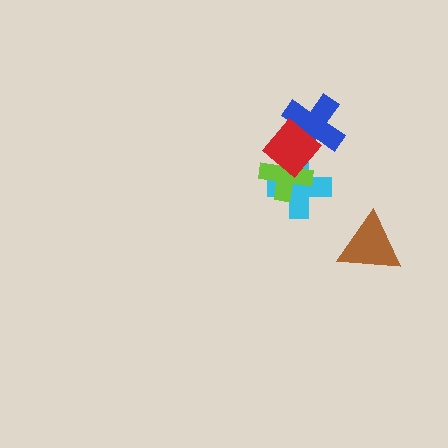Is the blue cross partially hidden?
Yes, it is partially covered by another shape.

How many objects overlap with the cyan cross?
2 objects overlap with the cyan cross.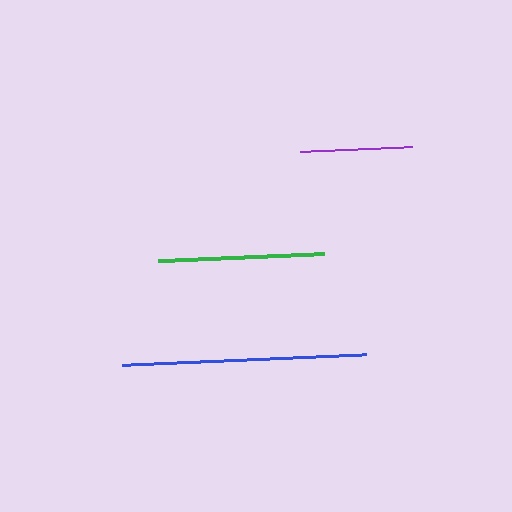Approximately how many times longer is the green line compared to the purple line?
The green line is approximately 1.5 times the length of the purple line.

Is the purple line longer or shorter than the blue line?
The blue line is longer than the purple line.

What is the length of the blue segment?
The blue segment is approximately 245 pixels long.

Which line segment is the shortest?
The purple line is the shortest at approximately 114 pixels.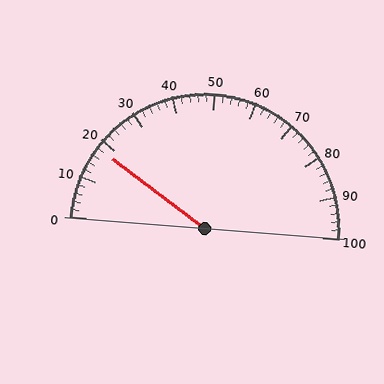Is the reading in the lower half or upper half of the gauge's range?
The reading is in the lower half of the range (0 to 100).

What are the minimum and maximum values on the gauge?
The gauge ranges from 0 to 100.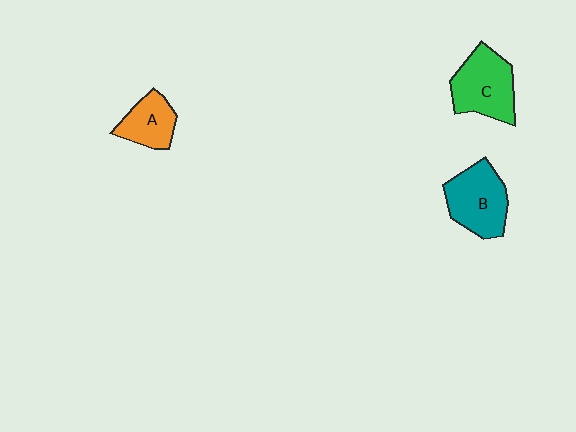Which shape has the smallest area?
Shape A (orange).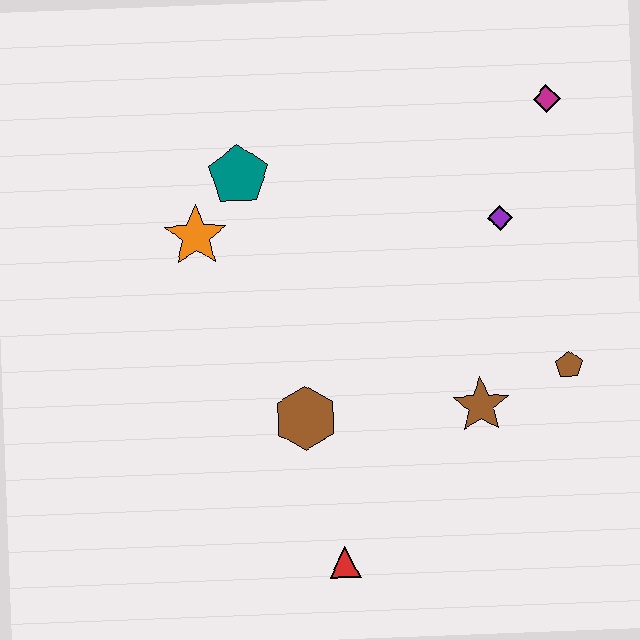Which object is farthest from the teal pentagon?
The red triangle is farthest from the teal pentagon.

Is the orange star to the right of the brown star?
No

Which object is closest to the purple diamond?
The magenta diamond is closest to the purple diamond.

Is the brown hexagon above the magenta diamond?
No